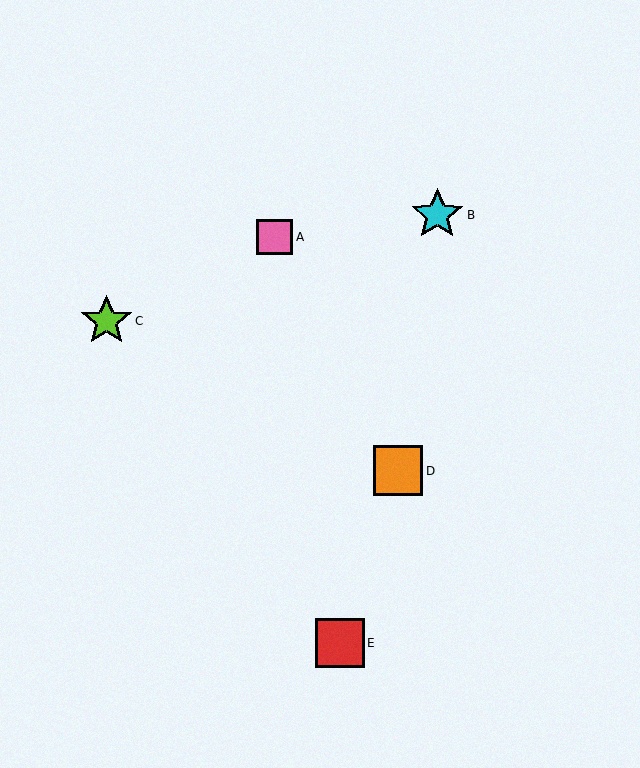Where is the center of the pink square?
The center of the pink square is at (275, 237).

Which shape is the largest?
The cyan star (labeled B) is the largest.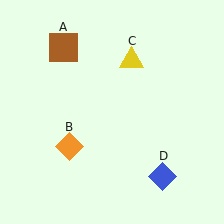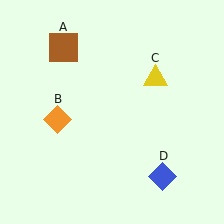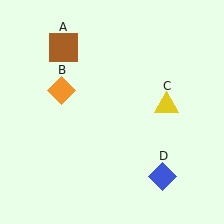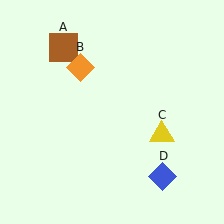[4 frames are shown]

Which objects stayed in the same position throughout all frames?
Brown square (object A) and blue diamond (object D) remained stationary.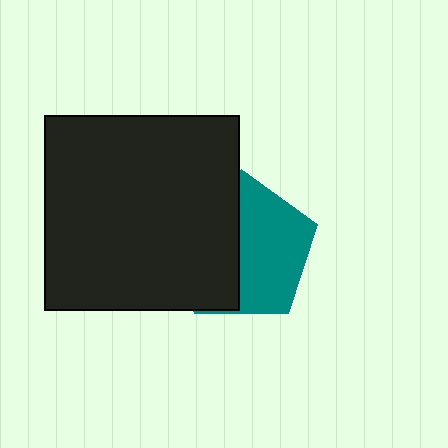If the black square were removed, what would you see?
You would see the complete teal pentagon.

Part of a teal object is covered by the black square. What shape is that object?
It is a pentagon.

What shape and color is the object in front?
The object in front is a black square.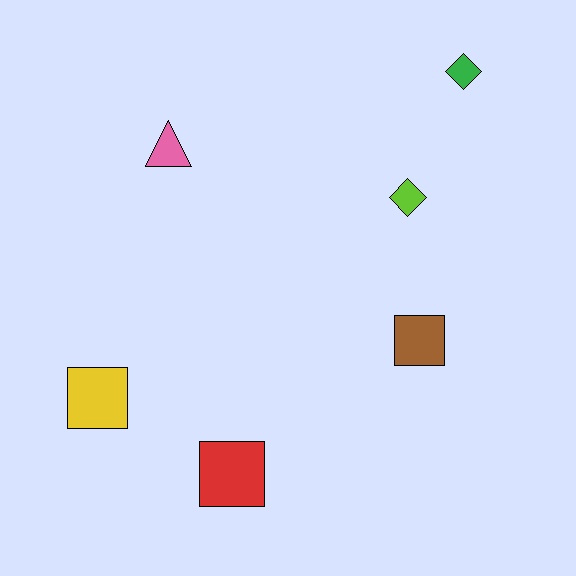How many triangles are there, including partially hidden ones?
There is 1 triangle.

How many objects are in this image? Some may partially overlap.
There are 6 objects.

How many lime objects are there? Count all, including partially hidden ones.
There is 1 lime object.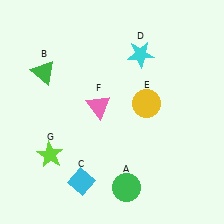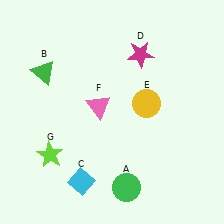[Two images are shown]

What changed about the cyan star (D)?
In Image 1, D is cyan. In Image 2, it changed to magenta.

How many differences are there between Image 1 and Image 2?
There is 1 difference between the two images.